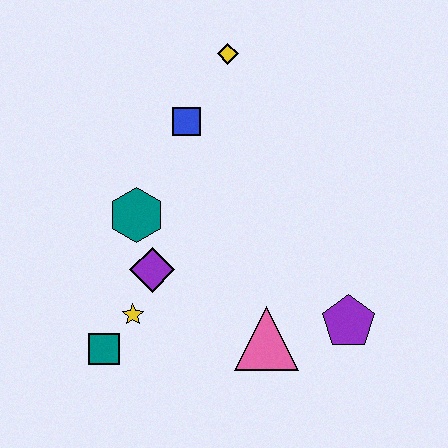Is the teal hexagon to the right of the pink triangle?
No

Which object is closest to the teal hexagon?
The purple diamond is closest to the teal hexagon.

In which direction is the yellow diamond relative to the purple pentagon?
The yellow diamond is above the purple pentagon.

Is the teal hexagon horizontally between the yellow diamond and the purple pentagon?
No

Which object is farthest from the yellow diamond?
The teal square is farthest from the yellow diamond.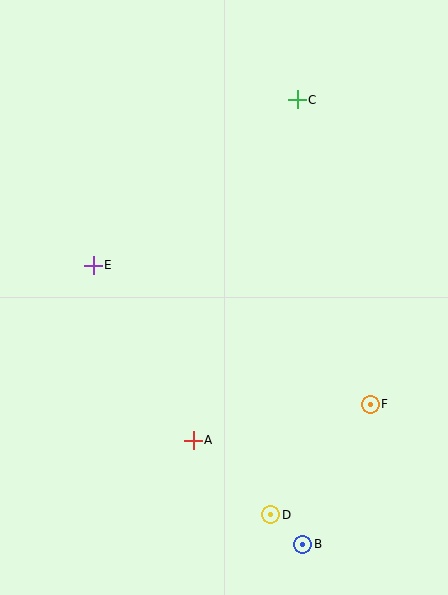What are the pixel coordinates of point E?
Point E is at (93, 265).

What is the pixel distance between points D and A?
The distance between D and A is 108 pixels.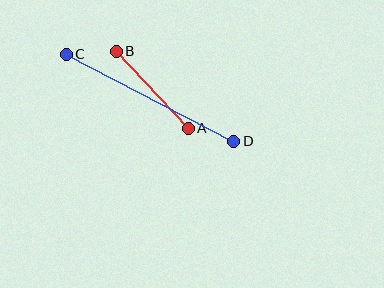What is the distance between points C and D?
The distance is approximately 189 pixels.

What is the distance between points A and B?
The distance is approximately 105 pixels.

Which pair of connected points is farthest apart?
Points C and D are farthest apart.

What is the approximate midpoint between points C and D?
The midpoint is at approximately (150, 98) pixels.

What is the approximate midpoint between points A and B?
The midpoint is at approximately (152, 90) pixels.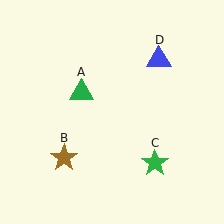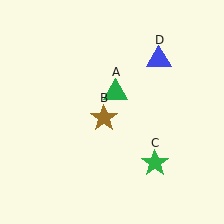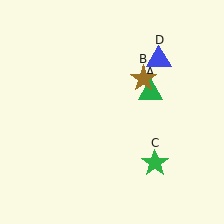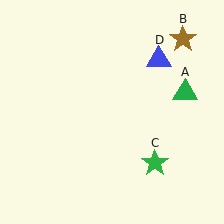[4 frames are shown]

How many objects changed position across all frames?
2 objects changed position: green triangle (object A), brown star (object B).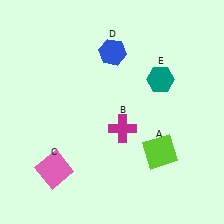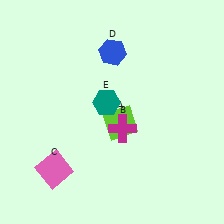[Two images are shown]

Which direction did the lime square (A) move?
The lime square (A) moved left.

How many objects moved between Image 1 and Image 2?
2 objects moved between the two images.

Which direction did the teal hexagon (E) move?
The teal hexagon (E) moved left.